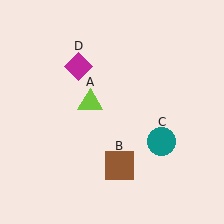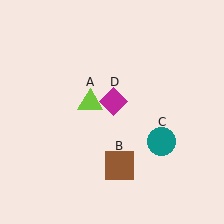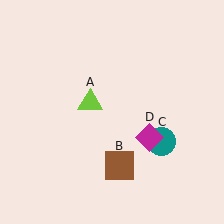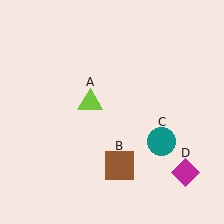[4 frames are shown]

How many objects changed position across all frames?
1 object changed position: magenta diamond (object D).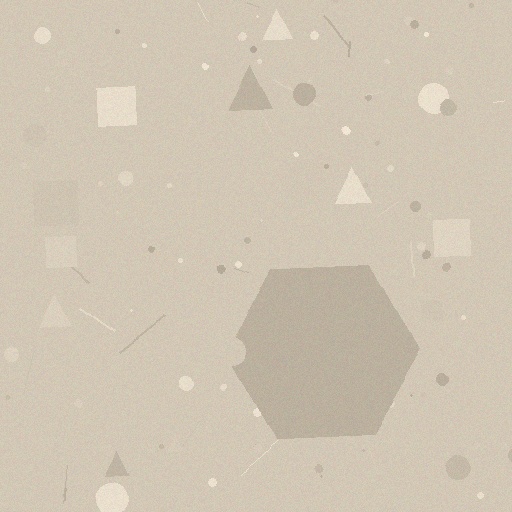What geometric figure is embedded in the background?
A hexagon is embedded in the background.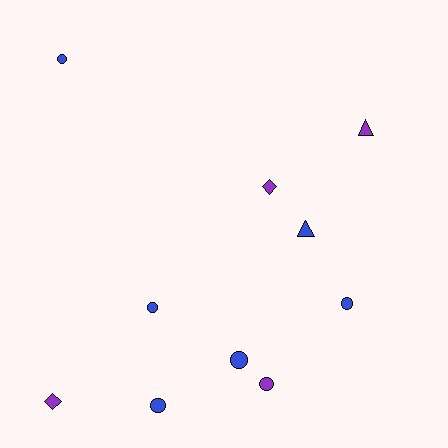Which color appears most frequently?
Blue, with 6 objects.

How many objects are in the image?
There are 10 objects.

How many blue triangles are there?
There is 1 blue triangle.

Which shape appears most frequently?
Circle, with 6 objects.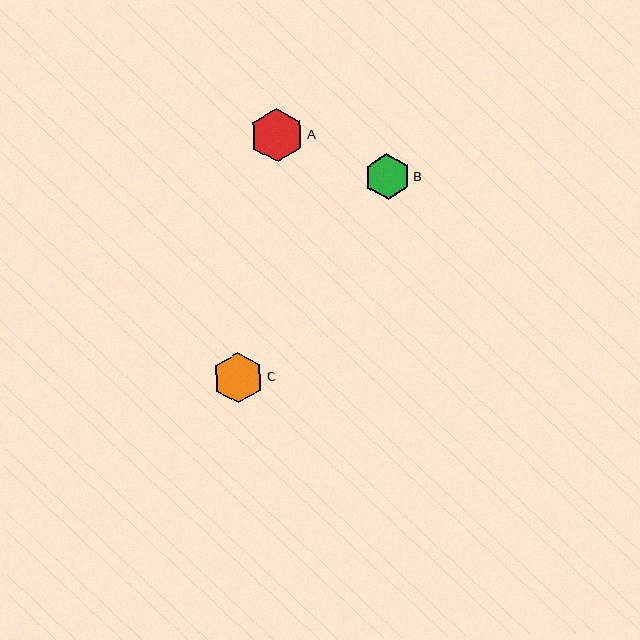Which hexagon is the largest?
Hexagon A is the largest with a size of approximately 54 pixels.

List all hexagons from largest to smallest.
From largest to smallest: A, C, B.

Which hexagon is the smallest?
Hexagon B is the smallest with a size of approximately 46 pixels.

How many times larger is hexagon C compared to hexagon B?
Hexagon C is approximately 1.1 times the size of hexagon B.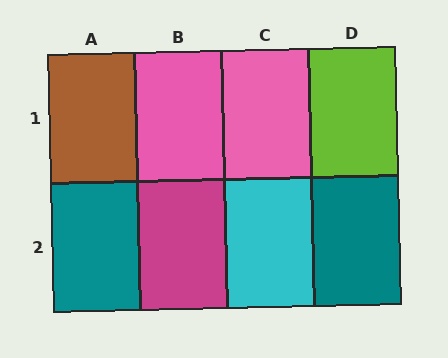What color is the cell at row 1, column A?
Brown.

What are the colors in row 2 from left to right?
Teal, magenta, cyan, teal.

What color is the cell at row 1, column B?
Pink.